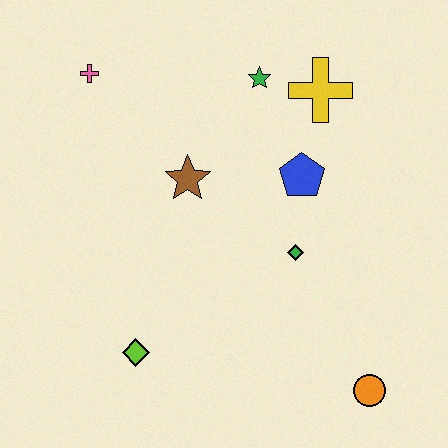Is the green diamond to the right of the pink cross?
Yes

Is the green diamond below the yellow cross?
Yes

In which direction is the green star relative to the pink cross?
The green star is to the right of the pink cross.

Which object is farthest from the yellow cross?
The lime diamond is farthest from the yellow cross.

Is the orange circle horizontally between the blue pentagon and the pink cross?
No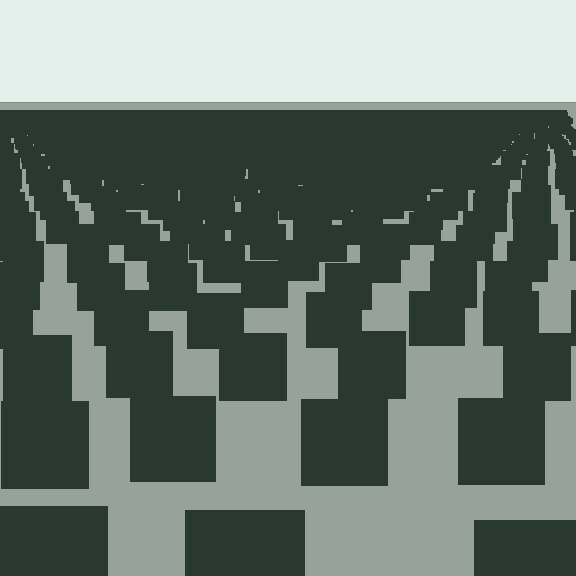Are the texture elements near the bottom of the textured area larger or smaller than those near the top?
Larger. Near the bottom, elements are closer to the viewer and appear at a bigger on-screen size.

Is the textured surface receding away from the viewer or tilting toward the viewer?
The surface is receding away from the viewer. Texture elements get smaller and denser toward the top.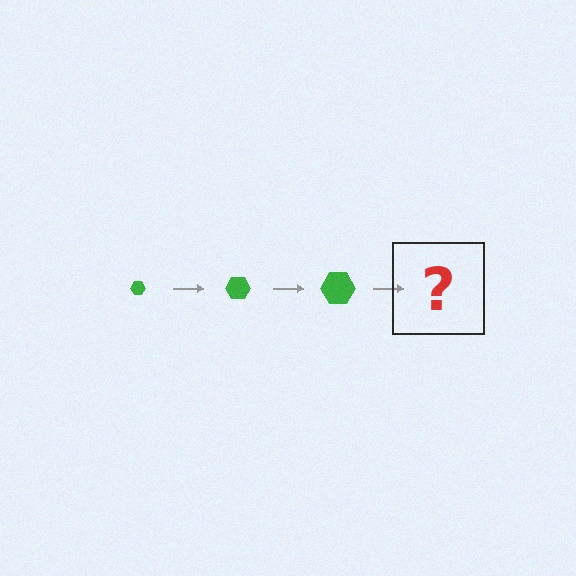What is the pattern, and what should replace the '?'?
The pattern is that the hexagon gets progressively larger each step. The '?' should be a green hexagon, larger than the previous one.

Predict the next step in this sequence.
The next step is a green hexagon, larger than the previous one.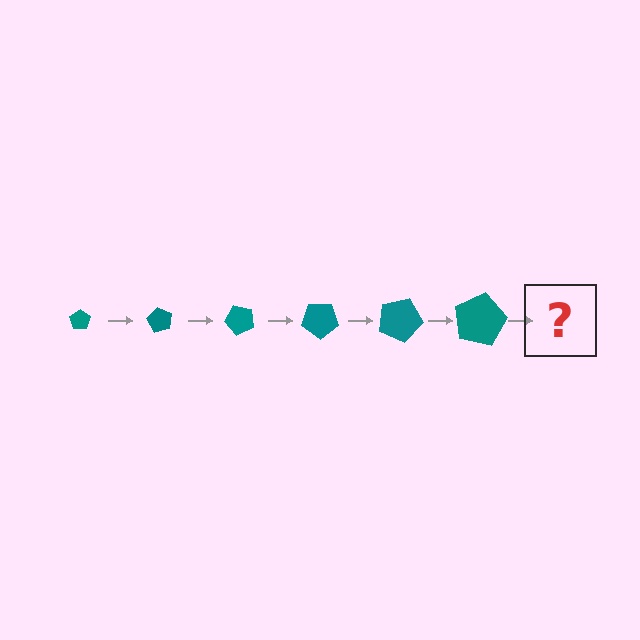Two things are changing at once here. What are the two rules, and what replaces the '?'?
The two rules are that the pentagon grows larger each step and it rotates 60 degrees each step. The '?' should be a pentagon, larger than the previous one and rotated 360 degrees from the start.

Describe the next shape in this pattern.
It should be a pentagon, larger than the previous one and rotated 360 degrees from the start.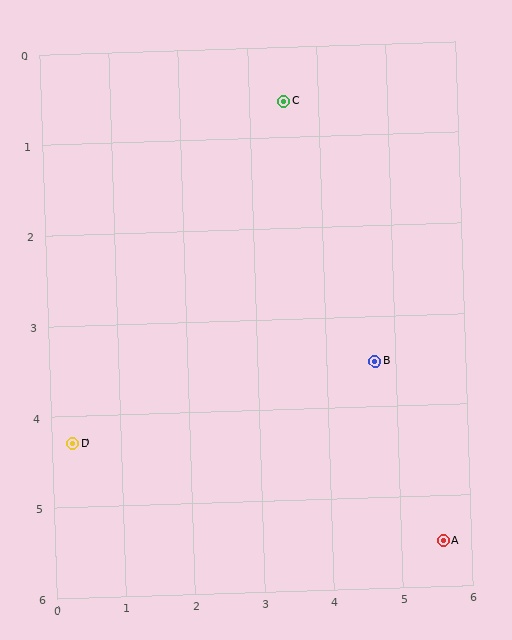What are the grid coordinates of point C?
Point C is at approximately (3.5, 0.6).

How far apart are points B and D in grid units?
Points B and D are about 4.5 grid units apart.